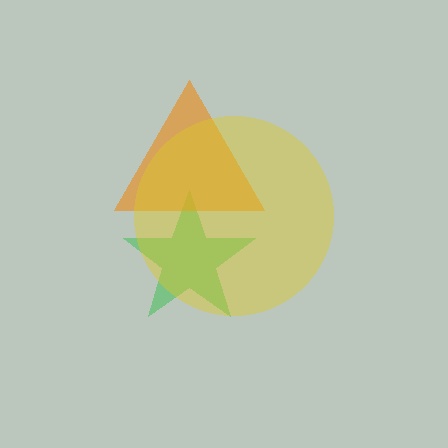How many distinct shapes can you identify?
There are 3 distinct shapes: a green star, an orange triangle, a yellow circle.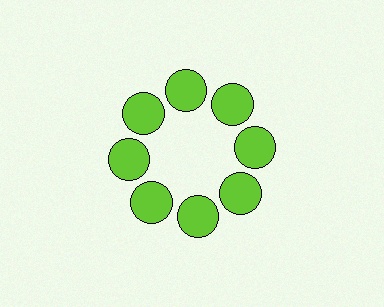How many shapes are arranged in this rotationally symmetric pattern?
There are 8 shapes, arranged in 8 groups of 1.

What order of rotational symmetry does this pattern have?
This pattern has 8-fold rotational symmetry.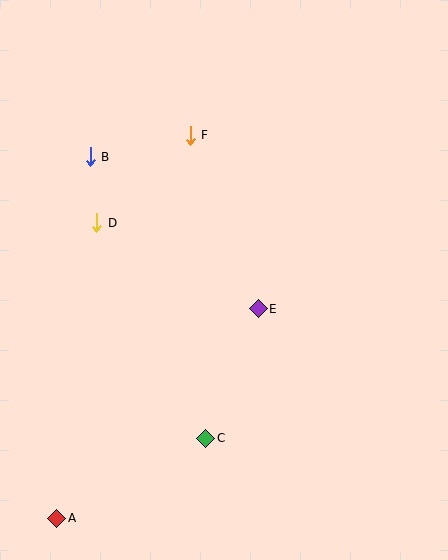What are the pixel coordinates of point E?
Point E is at (258, 309).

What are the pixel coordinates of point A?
Point A is at (57, 518).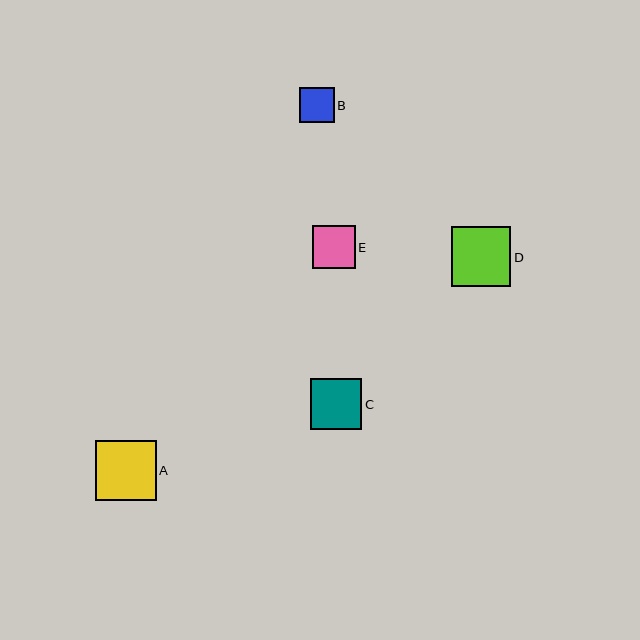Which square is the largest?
Square A is the largest with a size of approximately 60 pixels.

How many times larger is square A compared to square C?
Square A is approximately 1.2 times the size of square C.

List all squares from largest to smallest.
From largest to smallest: A, D, C, E, B.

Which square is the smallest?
Square B is the smallest with a size of approximately 35 pixels.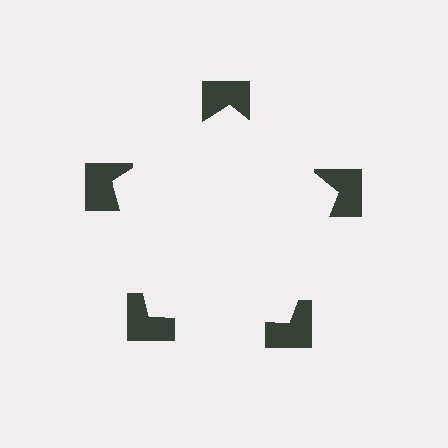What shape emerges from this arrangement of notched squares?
An illusory pentagon — its edges are inferred from the aligned wedge cuts in the notched squares, not physically drawn.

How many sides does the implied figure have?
5 sides.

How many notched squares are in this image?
There are 5 — one at each vertex of the illusory pentagon.